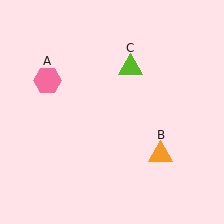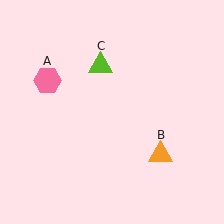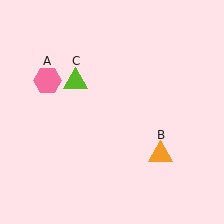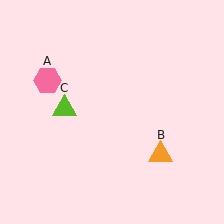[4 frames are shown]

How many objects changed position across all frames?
1 object changed position: lime triangle (object C).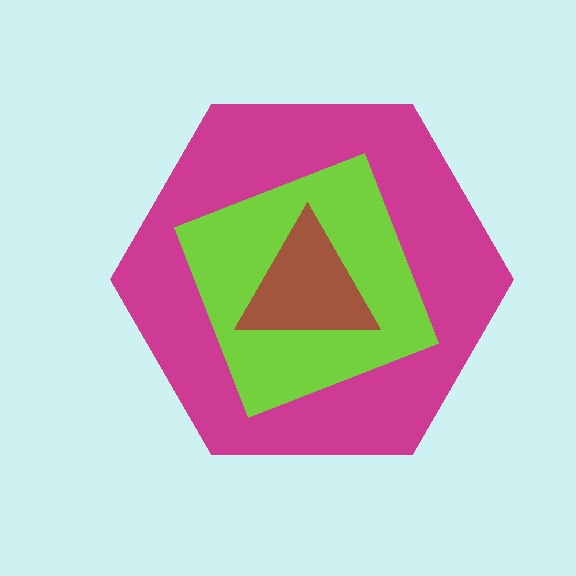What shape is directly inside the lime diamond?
The brown triangle.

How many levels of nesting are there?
3.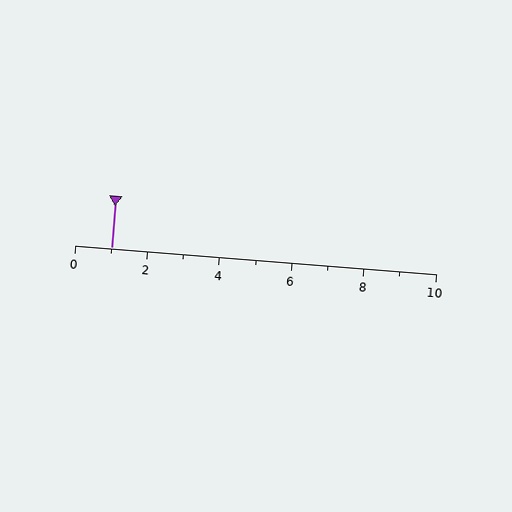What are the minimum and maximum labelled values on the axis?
The axis runs from 0 to 10.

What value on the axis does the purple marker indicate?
The marker indicates approximately 1.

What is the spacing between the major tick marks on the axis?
The major ticks are spaced 2 apart.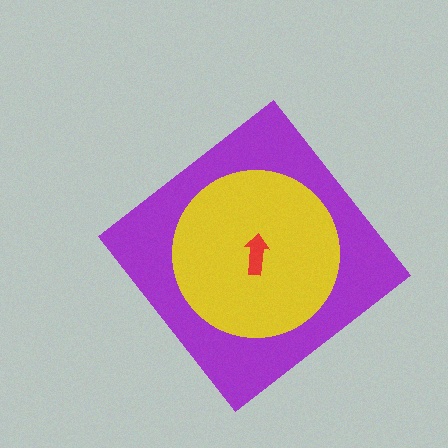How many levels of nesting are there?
3.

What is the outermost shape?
The purple diamond.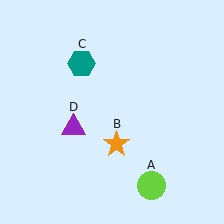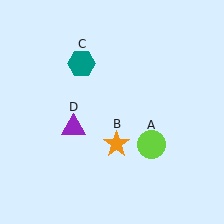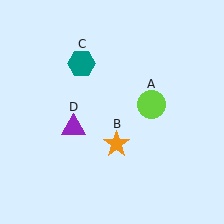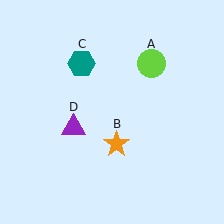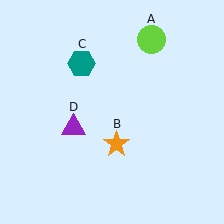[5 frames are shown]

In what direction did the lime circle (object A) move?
The lime circle (object A) moved up.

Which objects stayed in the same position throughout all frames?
Orange star (object B) and teal hexagon (object C) and purple triangle (object D) remained stationary.